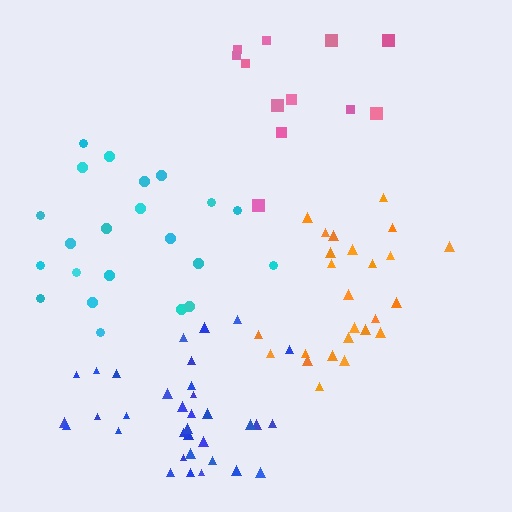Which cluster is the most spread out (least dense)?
Cyan.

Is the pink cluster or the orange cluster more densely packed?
Orange.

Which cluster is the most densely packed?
Blue.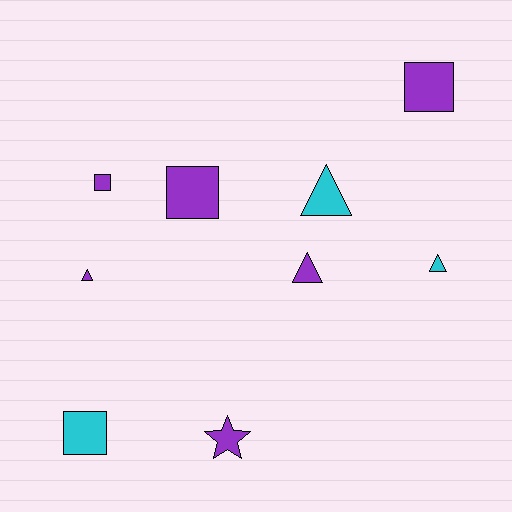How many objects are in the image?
There are 9 objects.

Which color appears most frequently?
Purple, with 6 objects.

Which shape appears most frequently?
Triangle, with 4 objects.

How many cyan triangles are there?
There are 2 cyan triangles.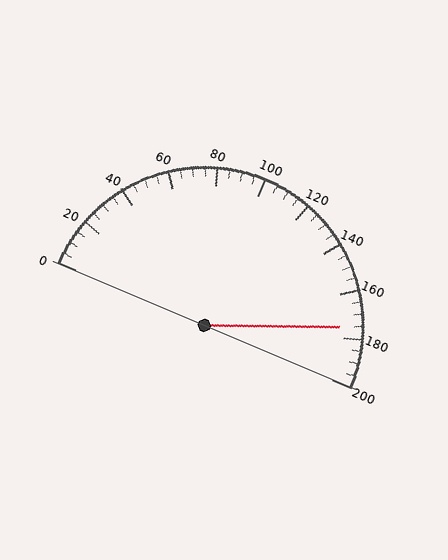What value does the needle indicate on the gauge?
The needle indicates approximately 175.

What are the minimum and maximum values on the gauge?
The gauge ranges from 0 to 200.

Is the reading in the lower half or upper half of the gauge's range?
The reading is in the upper half of the range (0 to 200).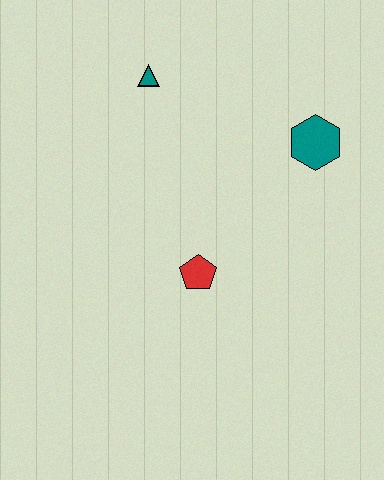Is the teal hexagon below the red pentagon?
No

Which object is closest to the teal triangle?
The teal hexagon is closest to the teal triangle.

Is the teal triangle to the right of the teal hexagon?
No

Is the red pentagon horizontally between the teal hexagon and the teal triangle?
Yes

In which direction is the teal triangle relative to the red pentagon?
The teal triangle is above the red pentagon.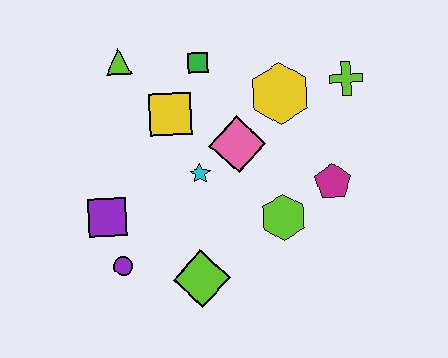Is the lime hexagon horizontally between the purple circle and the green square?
No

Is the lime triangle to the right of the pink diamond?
No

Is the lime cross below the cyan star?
No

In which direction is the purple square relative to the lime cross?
The purple square is to the left of the lime cross.